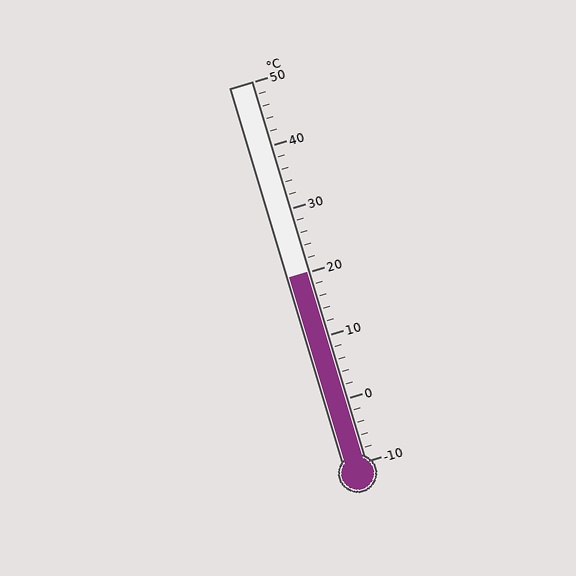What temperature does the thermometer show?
The thermometer shows approximately 20°C.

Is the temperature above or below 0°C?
The temperature is above 0°C.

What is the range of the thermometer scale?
The thermometer scale ranges from -10°C to 50°C.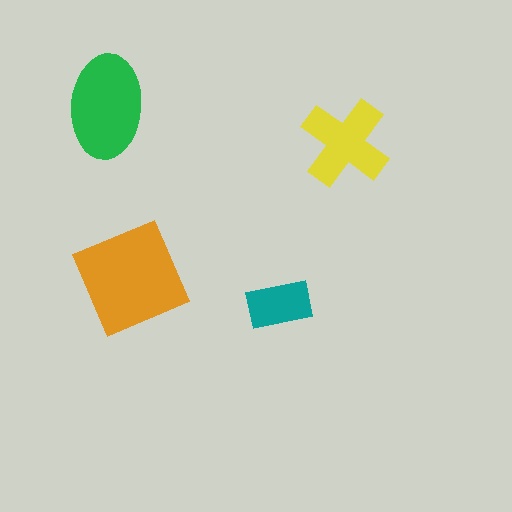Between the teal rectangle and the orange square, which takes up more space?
The orange square.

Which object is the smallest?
The teal rectangle.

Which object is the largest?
The orange square.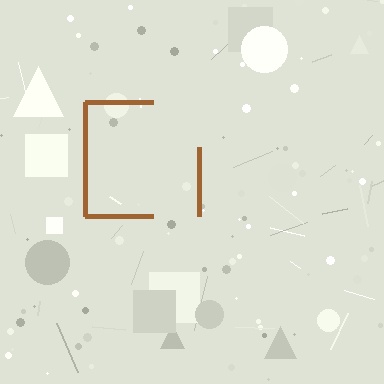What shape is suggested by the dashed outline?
The dashed outline suggests a square.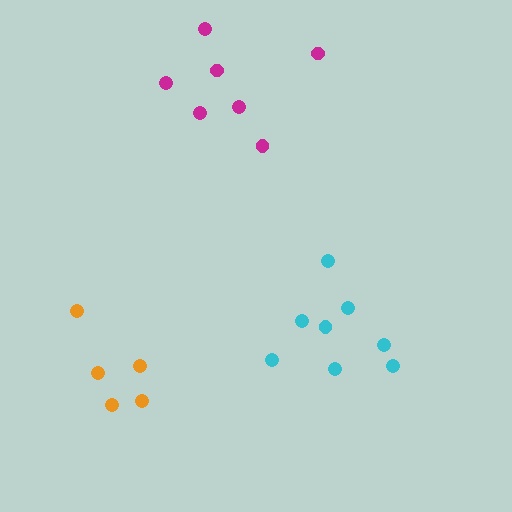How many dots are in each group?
Group 1: 7 dots, Group 2: 8 dots, Group 3: 5 dots (20 total).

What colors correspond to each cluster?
The clusters are colored: magenta, cyan, orange.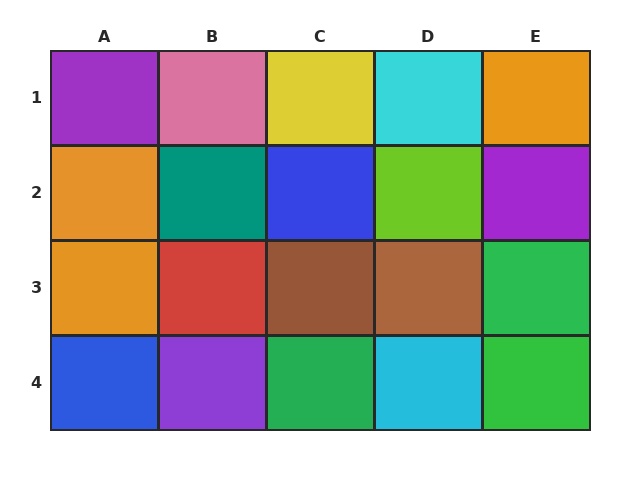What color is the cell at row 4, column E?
Green.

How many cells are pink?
1 cell is pink.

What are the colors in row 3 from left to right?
Orange, red, brown, brown, green.